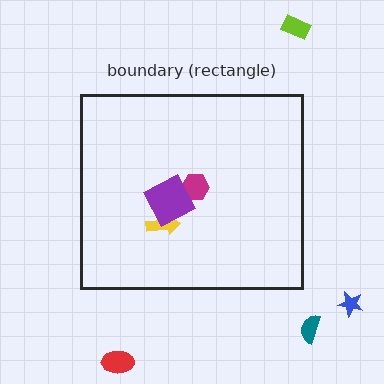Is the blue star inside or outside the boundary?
Outside.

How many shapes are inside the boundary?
3 inside, 4 outside.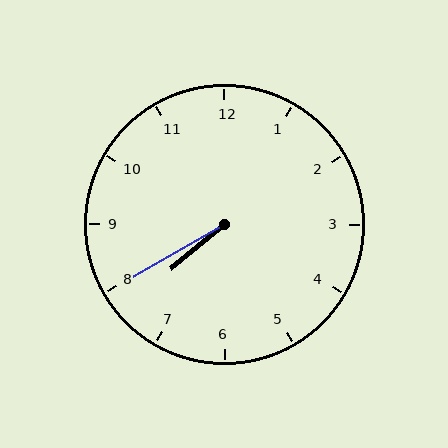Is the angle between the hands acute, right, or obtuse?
It is acute.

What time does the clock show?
7:40.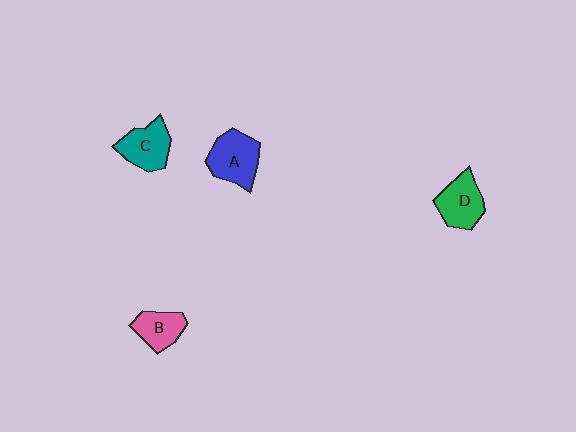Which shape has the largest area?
Shape A (blue).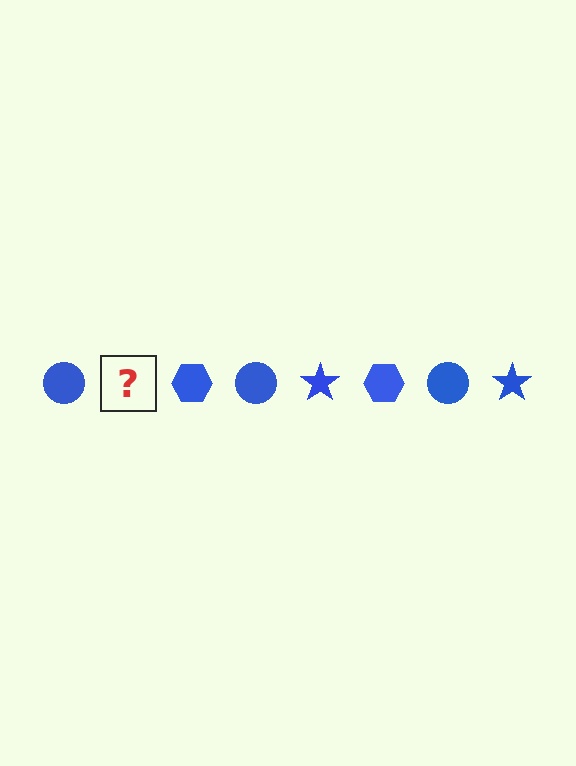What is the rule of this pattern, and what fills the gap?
The rule is that the pattern cycles through circle, star, hexagon shapes in blue. The gap should be filled with a blue star.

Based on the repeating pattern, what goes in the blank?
The blank should be a blue star.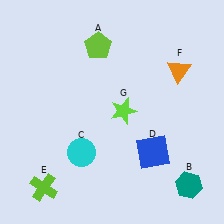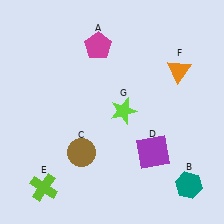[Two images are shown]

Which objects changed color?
A changed from lime to magenta. C changed from cyan to brown. D changed from blue to purple.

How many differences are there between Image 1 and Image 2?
There are 3 differences between the two images.